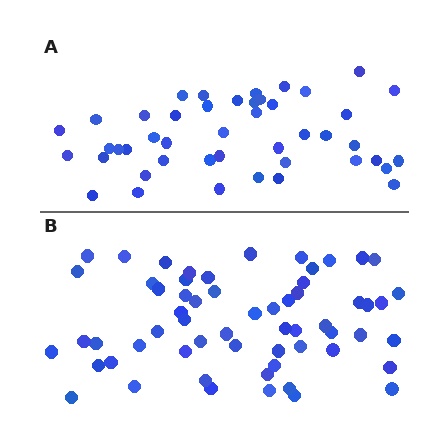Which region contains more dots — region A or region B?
Region B (the bottom region) has more dots.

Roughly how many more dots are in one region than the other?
Region B has approximately 15 more dots than region A.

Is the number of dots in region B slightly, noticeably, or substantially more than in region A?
Region B has noticeably more, but not dramatically so. The ratio is roughly 1.3 to 1.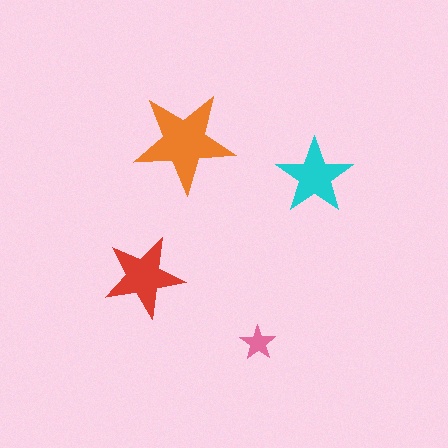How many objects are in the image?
There are 4 objects in the image.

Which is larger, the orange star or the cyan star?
The orange one.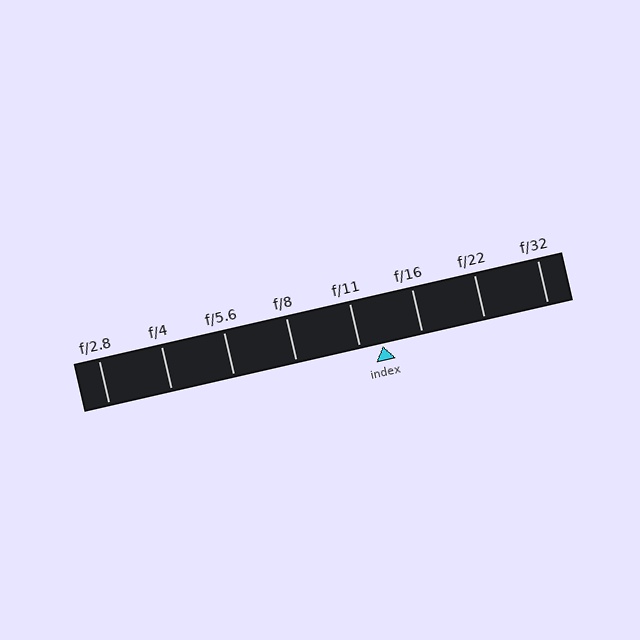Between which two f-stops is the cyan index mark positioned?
The index mark is between f/11 and f/16.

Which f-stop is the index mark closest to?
The index mark is closest to f/11.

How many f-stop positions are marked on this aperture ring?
There are 8 f-stop positions marked.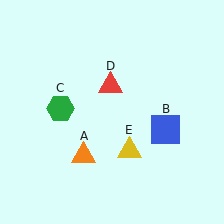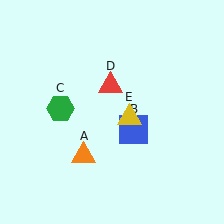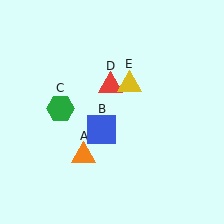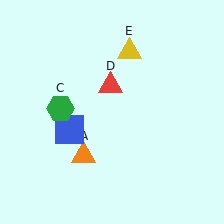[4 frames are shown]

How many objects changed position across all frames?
2 objects changed position: blue square (object B), yellow triangle (object E).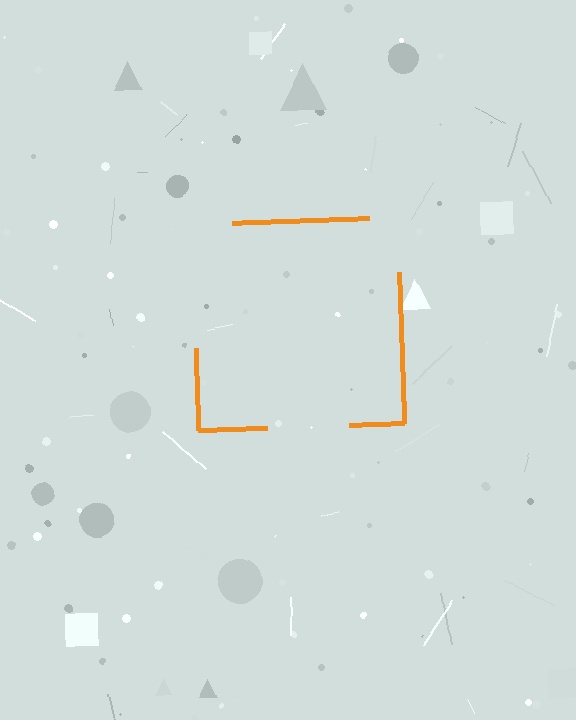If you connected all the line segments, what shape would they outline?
They would outline a square.